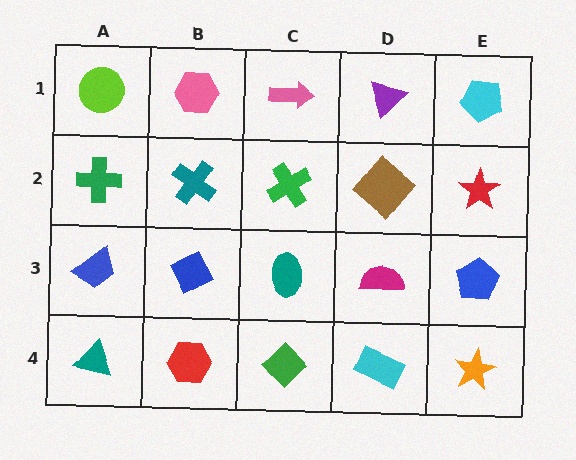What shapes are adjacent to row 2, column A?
A lime circle (row 1, column A), a blue trapezoid (row 3, column A), a teal cross (row 2, column B).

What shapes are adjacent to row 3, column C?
A green cross (row 2, column C), a green diamond (row 4, column C), a blue diamond (row 3, column B), a magenta semicircle (row 3, column D).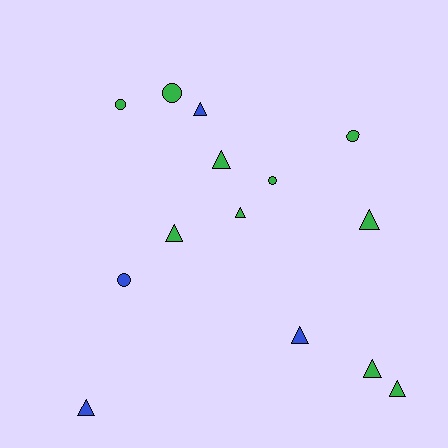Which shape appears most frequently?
Triangle, with 9 objects.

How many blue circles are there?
There is 1 blue circle.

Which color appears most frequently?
Green, with 10 objects.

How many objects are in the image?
There are 14 objects.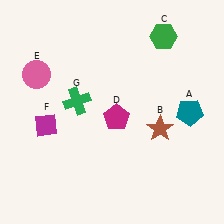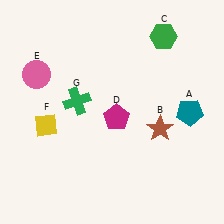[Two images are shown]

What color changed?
The diamond (F) changed from magenta in Image 1 to yellow in Image 2.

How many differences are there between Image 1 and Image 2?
There is 1 difference between the two images.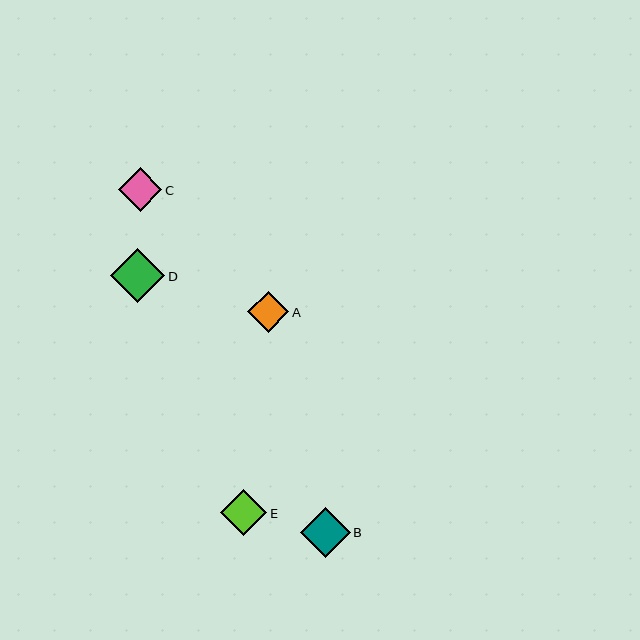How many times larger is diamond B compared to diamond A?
Diamond B is approximately 1.2 times the size of diamond A.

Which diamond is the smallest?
Diamond A is the smallest with a size of approximately 41 pixels.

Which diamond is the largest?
Diamond D is the largest with a size of approximately 55 pixels.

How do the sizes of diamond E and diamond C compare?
Diamond E and diamond C are approximately the same size.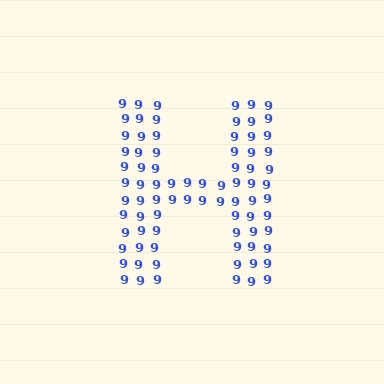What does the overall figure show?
The overall figure shows the letter H.